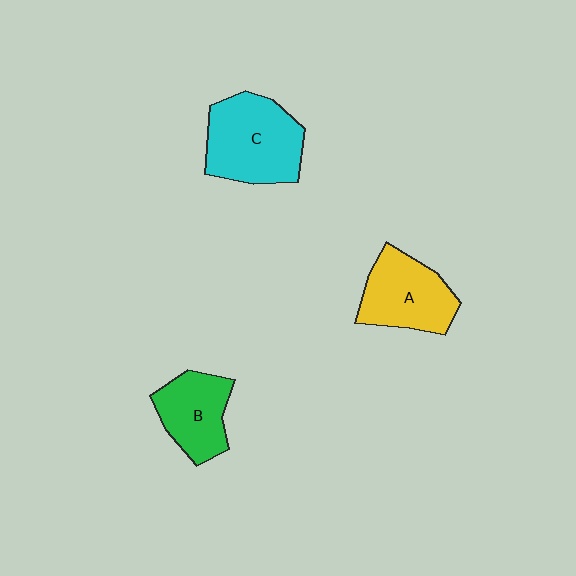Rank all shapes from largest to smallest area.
From largest to smallest: C (cyan), A (yellow), B (green).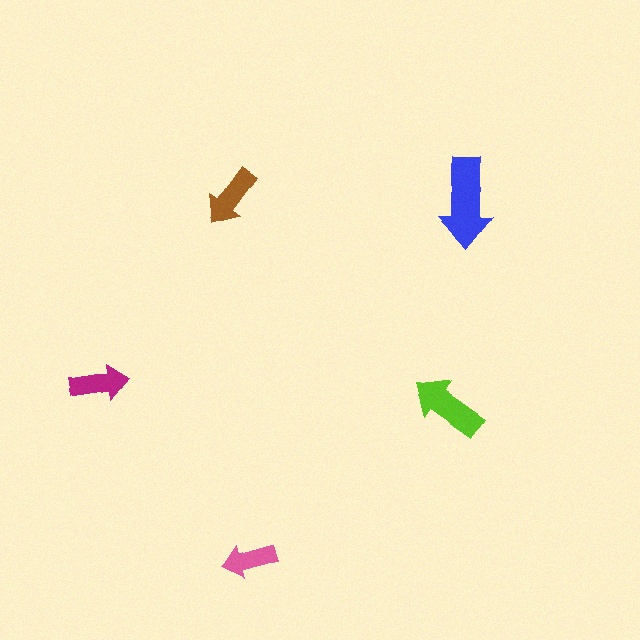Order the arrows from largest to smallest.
the blue one, the lime one, the brown one, the magenta one, the pink one.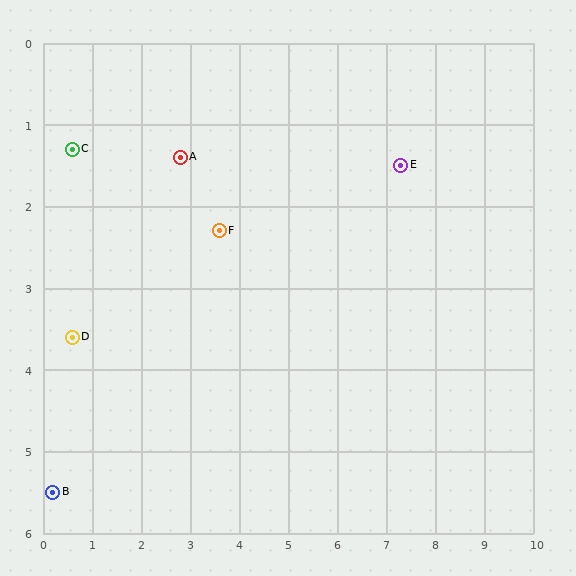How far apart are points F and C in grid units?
Points F and C are about 3.2 grid units apart.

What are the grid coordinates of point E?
Point E is at approximately (7.3, 1.5).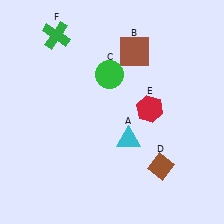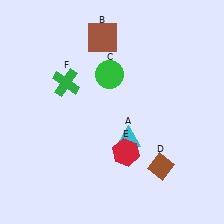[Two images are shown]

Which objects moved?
The objects that moved are: the brown square (B), the red hexagon (E), the green cross (F).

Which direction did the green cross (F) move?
The green cross (F) moved down.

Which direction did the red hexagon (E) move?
The red hexagon (E) moved down.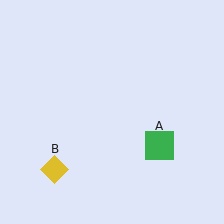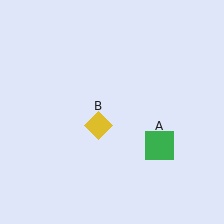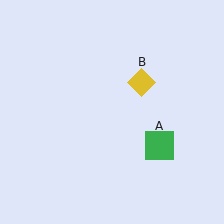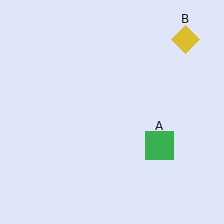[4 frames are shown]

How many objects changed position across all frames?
1 object changed position: yellow diamond (object B).